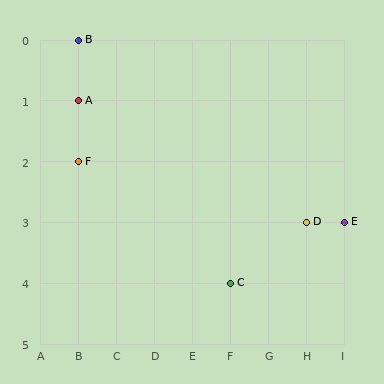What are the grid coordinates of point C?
Point C is at grid coordinates (F, 4).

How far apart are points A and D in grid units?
Points A and D are 6 columns and 2 rows apart (about 6.3 grid units diagonally).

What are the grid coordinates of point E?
Point E is at grid coordinates (I, 3).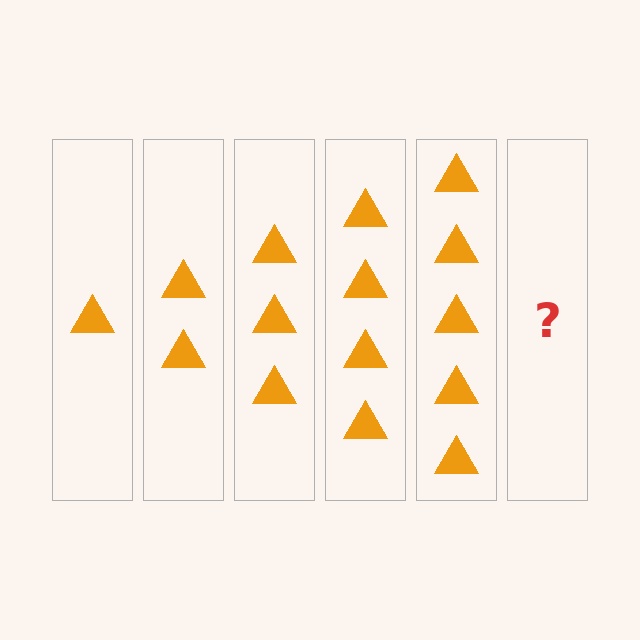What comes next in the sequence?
The next element should be 6 triangles.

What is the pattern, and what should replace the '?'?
The pattern is that each step adds one more triangle. The '?' should be 6 triangles.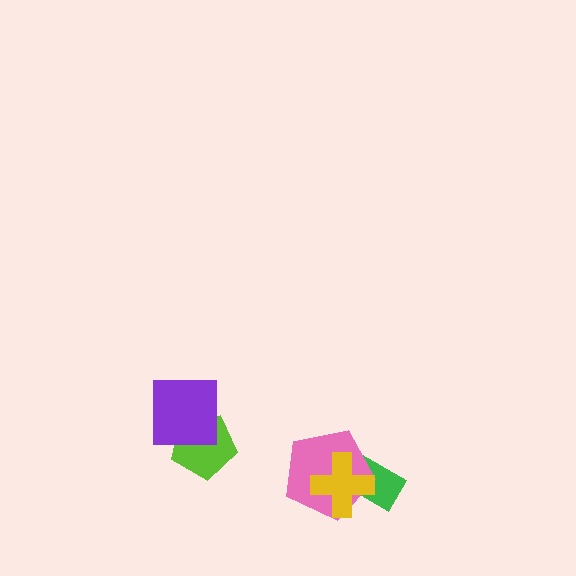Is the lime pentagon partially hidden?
Yes, it is partially covered by another shape.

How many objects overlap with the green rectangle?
2 objects overlap with the green rectangle.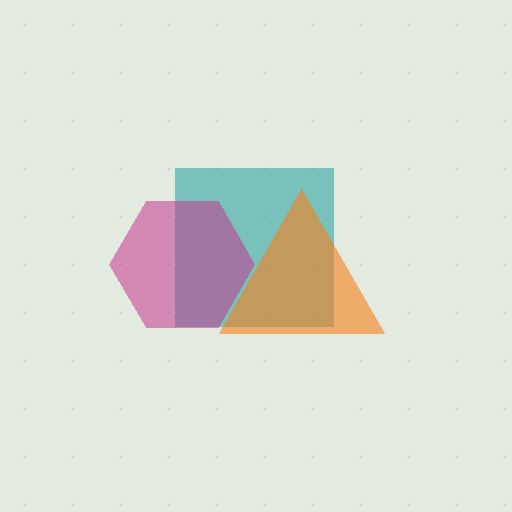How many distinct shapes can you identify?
There are 3 distinct shapes: a teal square, a magenta hexagon, an orange triangle.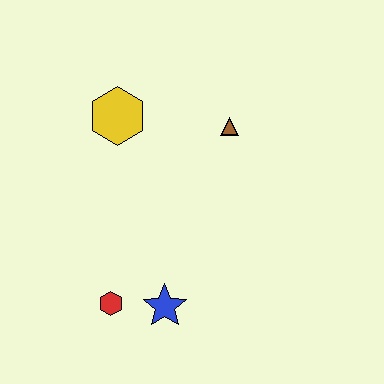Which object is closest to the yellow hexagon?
The brown triangle is closest to the yellow hexagon.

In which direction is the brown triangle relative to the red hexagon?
The brown triangle is above the red hexagon.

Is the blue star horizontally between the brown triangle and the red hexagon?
Yes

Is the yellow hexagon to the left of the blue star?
Yes